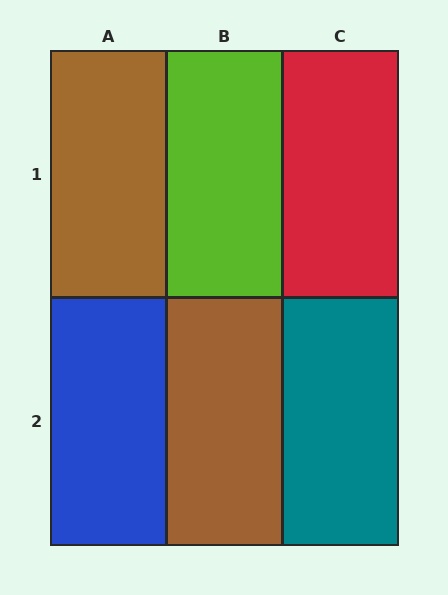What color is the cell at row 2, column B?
Brown.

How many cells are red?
1 cell is red.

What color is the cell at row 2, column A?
Blue.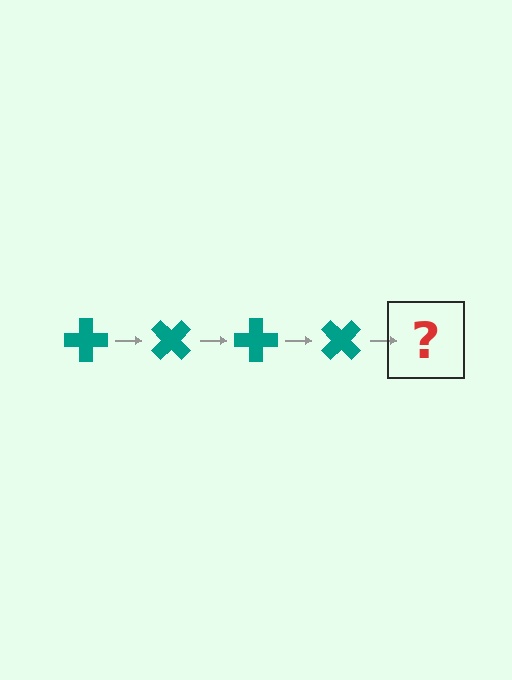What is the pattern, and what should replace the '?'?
The pattern is that the cross rotates 45 degrees each step. The '?' should be a teal cross rotated 180 degrees.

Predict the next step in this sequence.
The next step is a teal cross rotated 180 degrees.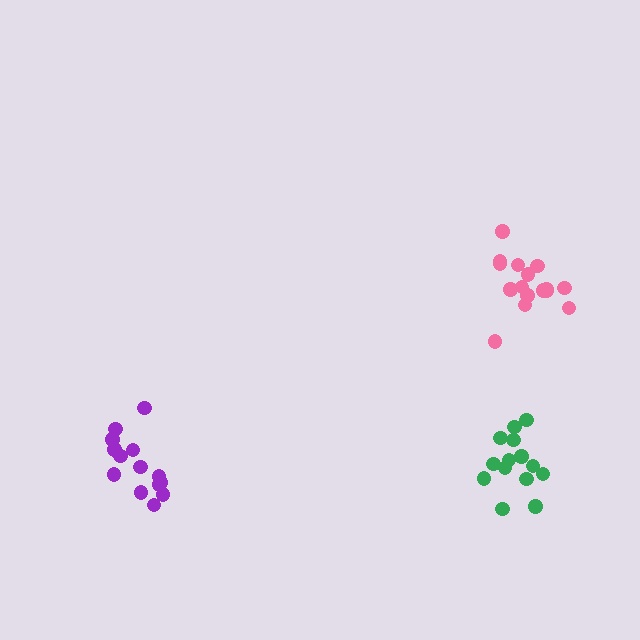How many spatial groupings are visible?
There are 3 spatial groupings.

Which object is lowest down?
The purple cluster is bottommost.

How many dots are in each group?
Group 1: 14 dots, Group 2: 16 dots, Group 3: 14 dots (44 total).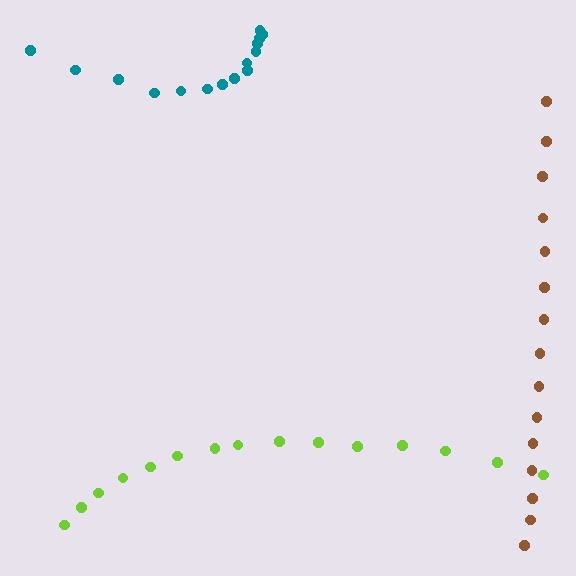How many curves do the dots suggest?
There are 3 distinct paths.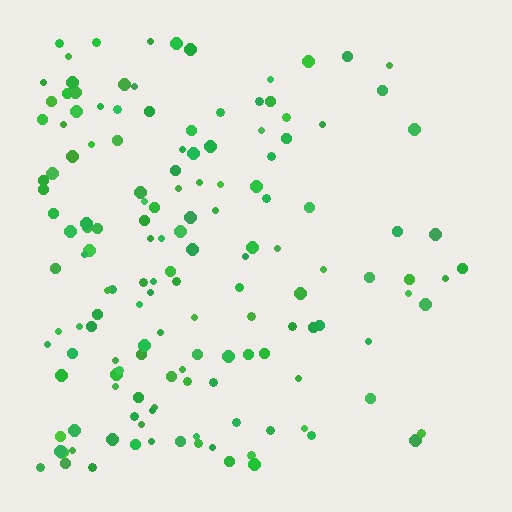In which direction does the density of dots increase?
From right to left, with the left side densest.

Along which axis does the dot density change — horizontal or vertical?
Horizontal.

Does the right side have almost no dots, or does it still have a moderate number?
Still a moderate number, just noticeably fewer than the left.